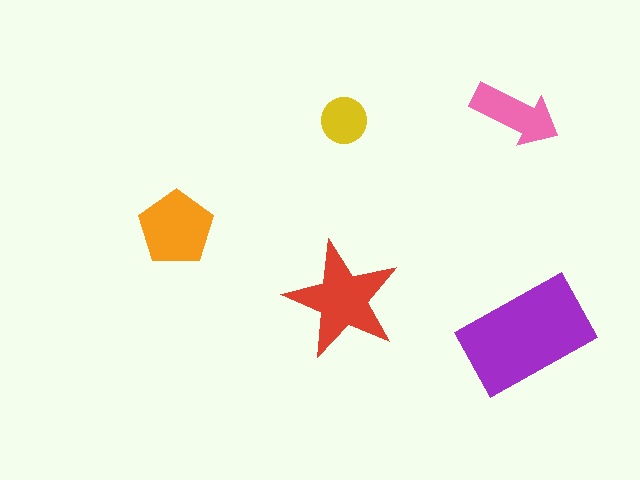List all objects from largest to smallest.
The purple rectangle, the red star, the orange pentagon, the pink arrow, the yellow circle.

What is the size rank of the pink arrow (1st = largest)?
4th.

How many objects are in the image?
There are 5 objects in the image.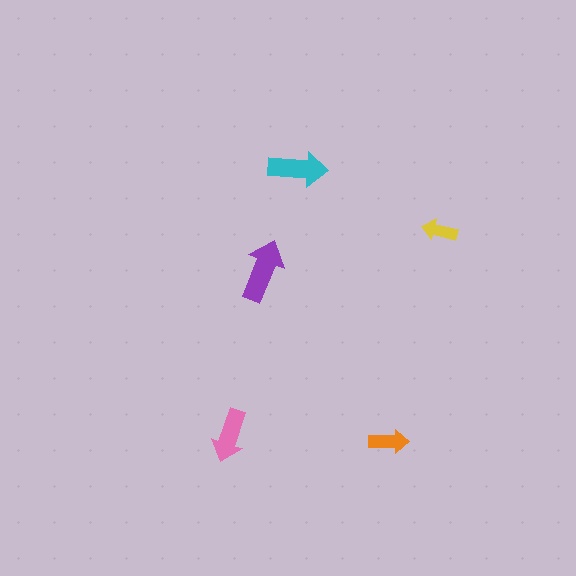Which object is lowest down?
The orange arrow is bottommost.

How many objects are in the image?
There are 5 objects in the image.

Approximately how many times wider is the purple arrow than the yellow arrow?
About 2 times wider.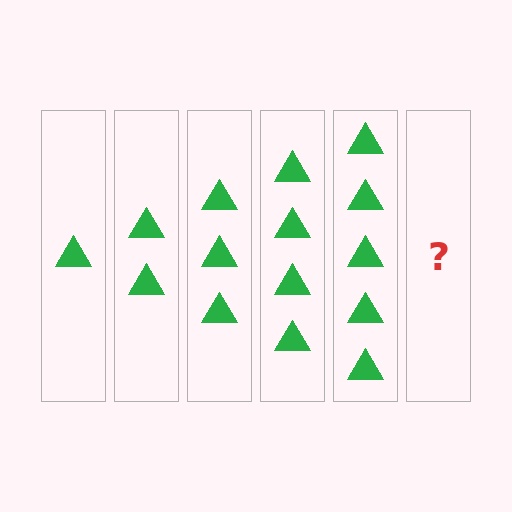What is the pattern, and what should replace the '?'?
The pattern is that each step adds one more triangle. The '?' should be 6 triangles.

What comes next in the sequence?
The next element should be 6 triangles.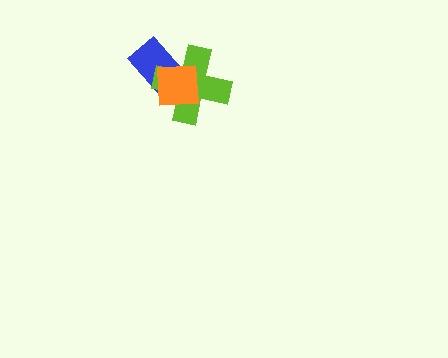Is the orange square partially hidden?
No, no other shape covers it.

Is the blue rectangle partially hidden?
Yes, it is partially covered by another shape.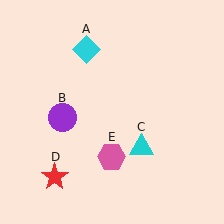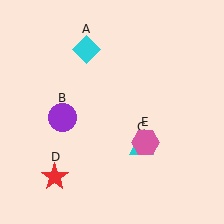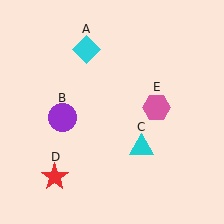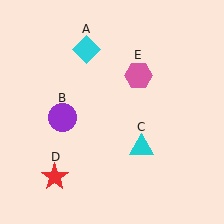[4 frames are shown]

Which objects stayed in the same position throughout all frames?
Cyan diamond (object A) and purple circle (object B) and cyan triangle (object C) and red star (object D) remained stationary.